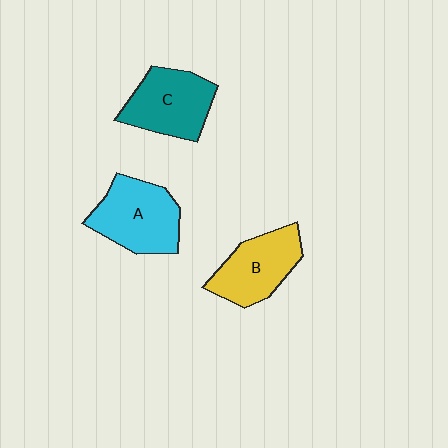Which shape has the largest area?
Shape A (cyan).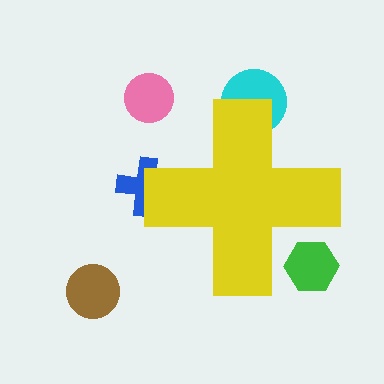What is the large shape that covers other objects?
A yellow cross.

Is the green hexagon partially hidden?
Yes, the green hexagon is partially hidden behind the yellow cross.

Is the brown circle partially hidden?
No, the brown circle is fully visible.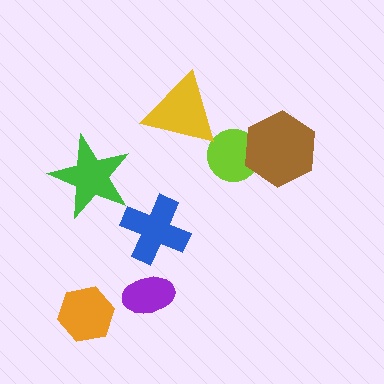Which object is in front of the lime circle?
The brown hexagon is in front of the lime circle.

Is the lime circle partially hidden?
Yes, it is partially covered by another shape.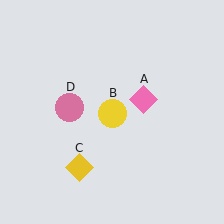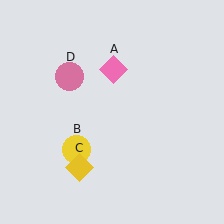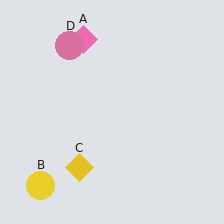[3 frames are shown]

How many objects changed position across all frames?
3 objects changed position: pink diamond (object A), yellow circle (object B), pink circle (object D).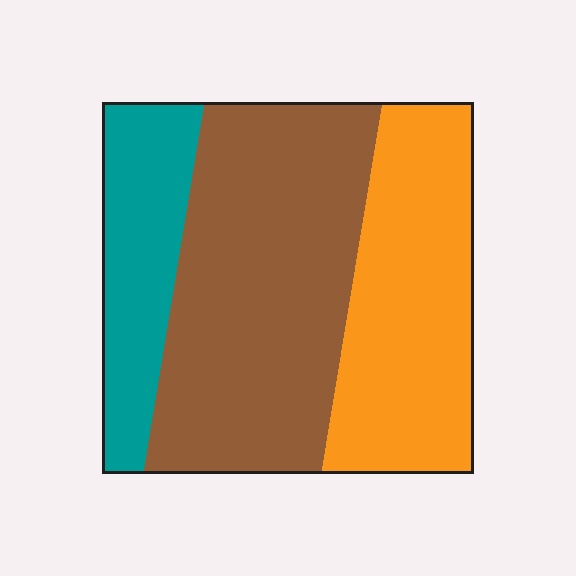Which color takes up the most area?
Brown, at roughly 50%.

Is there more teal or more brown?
Brown.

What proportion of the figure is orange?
Orange covers 33% of the figure.